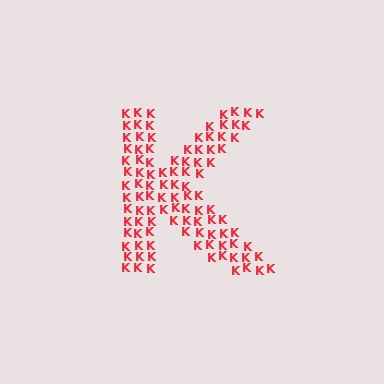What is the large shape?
The large shape is the letter K.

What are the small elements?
The small elements are letter K's.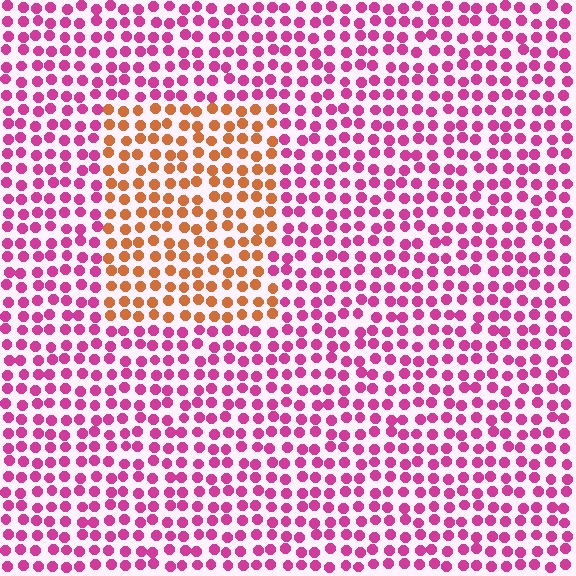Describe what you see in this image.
The image is filled with small magenta elements in a uniform arrangement. A rectangle-shaped region is visible where the elements are tinted to a slightly different hue, forming a subtle color boundary.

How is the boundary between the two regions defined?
The boundary is defined purely by a slight shift in hue (about 59 degrees). Spacing, size, and orientation are identical on both sides.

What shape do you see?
I see a rectangle.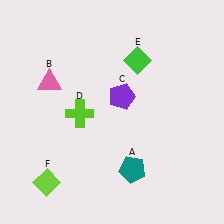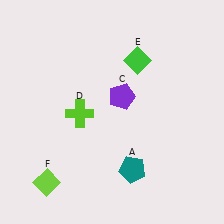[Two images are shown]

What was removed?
The pink triangle (B) was removed in Image 2.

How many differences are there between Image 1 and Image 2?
There is 1 difference between the two images.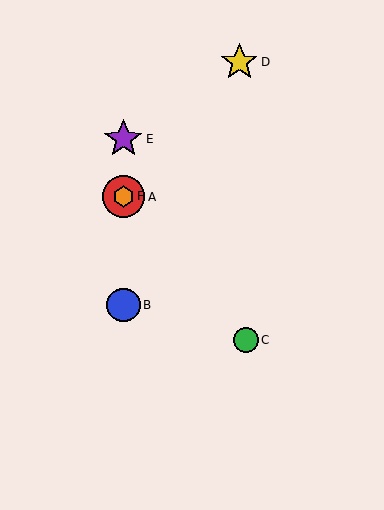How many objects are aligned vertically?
4 objects (A, B, E, F) are aligned vertically.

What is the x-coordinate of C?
Object C is at x≈246.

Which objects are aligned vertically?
Objects A, B, E, F are aligned vertically.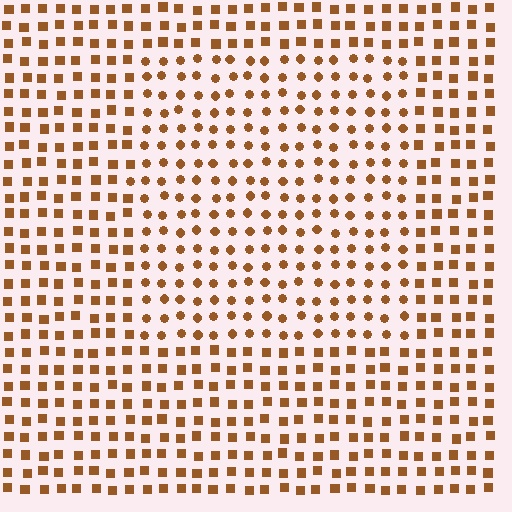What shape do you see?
I see a rectangle.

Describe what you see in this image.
The image is filled with small brown elements arranged in a uniform grid. A rectangle-shaped region contains circles, while the surrounding area contains squares. The boundary is defined purely by the change in element shape.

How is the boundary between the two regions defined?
The boundary is defined by a change in element shape: circles inside vs. squares outside. All elements share the same color and spacing.